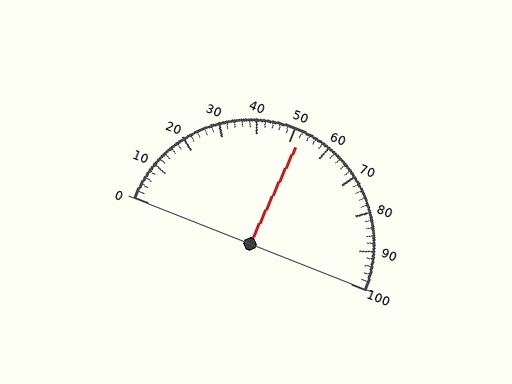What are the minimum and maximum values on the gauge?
The gauge ranges from 0 to 100.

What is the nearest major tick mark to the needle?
The nearest major tick mark is 50.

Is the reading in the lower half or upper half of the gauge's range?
The reading is in the upper half of the range (0 to 100).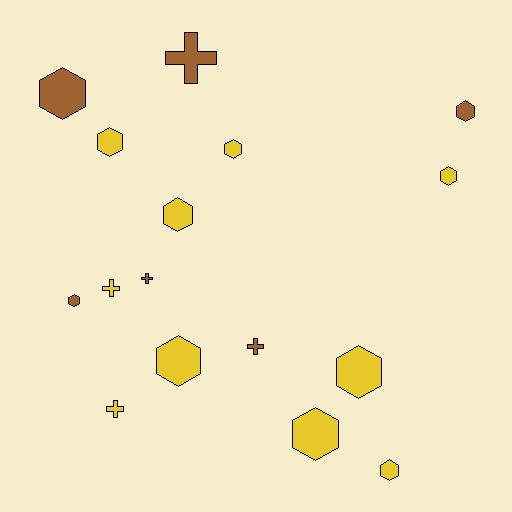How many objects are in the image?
There are 16 objects.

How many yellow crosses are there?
There are 2 yellow crosses.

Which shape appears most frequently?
Hexagon, with 11 objects.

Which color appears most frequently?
Yellow, with 10 objects.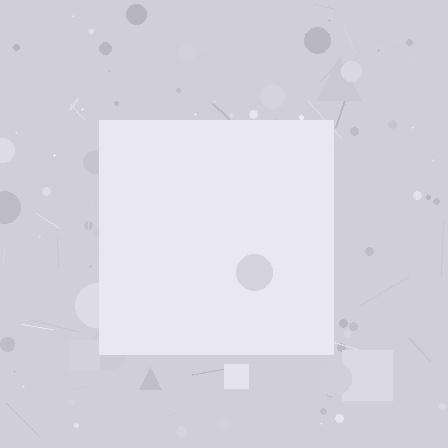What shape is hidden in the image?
A square is hidden in the image.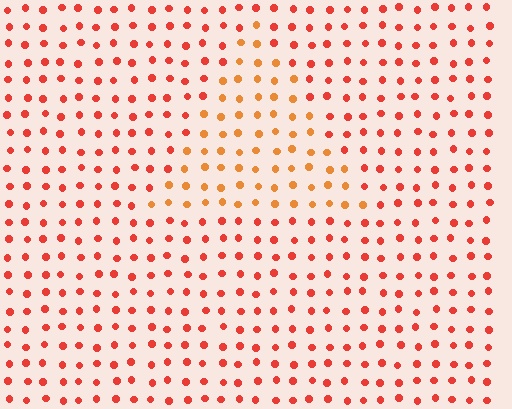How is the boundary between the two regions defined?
The boundary is defined purely by a slight shift in hue (about 26 degrees). Spacing, size, and orientation are identical on both sides.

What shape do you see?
I see a triangle.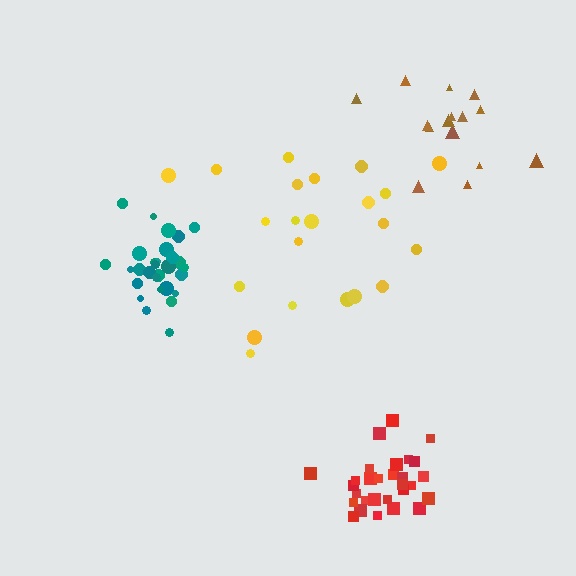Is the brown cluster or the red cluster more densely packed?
Red.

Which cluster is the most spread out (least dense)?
Yellow.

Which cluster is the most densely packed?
Teal.